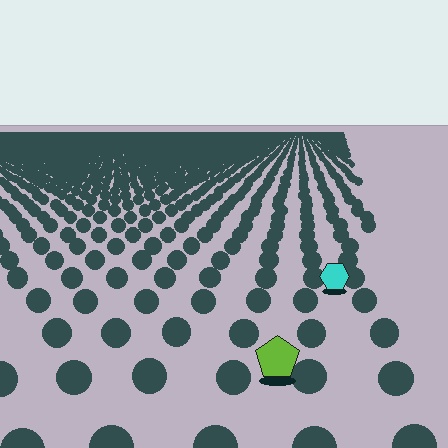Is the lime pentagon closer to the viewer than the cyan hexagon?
Yes. The lime pentagon is closer — you can tell from the texture gradient: the ground texture is coarser near it.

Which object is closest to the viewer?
The lime pentagon is closest. The texture marks near it are larger and more spread out.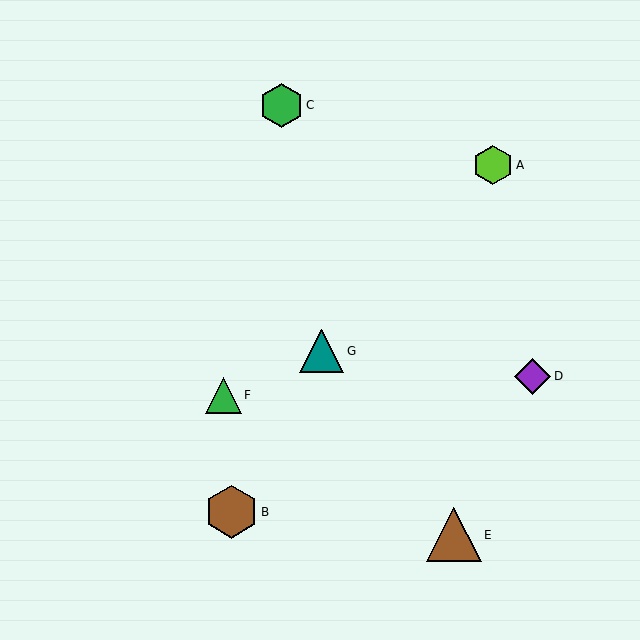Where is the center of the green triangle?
The center of the green triangle is at (223, 395).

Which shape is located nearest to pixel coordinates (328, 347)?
The teal triangle (labeled G) at (322, 351) is nearest to that location.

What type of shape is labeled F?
Shape F is a green triangle.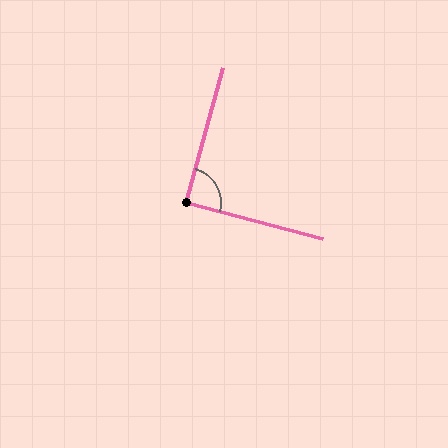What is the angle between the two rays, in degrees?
Approximately 89 degrees.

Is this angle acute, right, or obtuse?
It is approximately a right angle.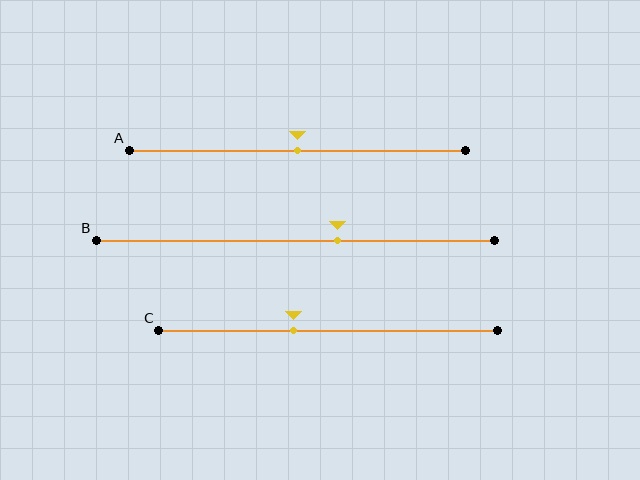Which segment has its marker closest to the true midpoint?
Segment A has its marker closest to the true midpoint.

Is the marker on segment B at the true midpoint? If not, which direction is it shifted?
No, the marker on segment B is shifted to the right by about 11% of the segment length.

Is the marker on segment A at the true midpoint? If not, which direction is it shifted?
Yes, the marker on segment A is at the true midpoint.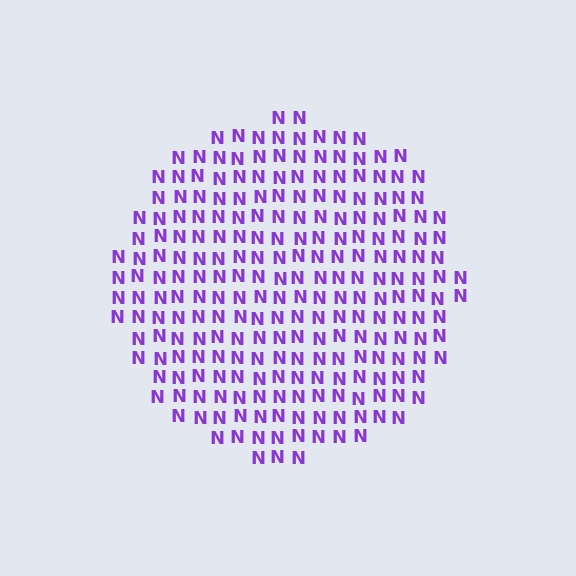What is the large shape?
The large shape is a circle.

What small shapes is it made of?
It is made of small letter N's.